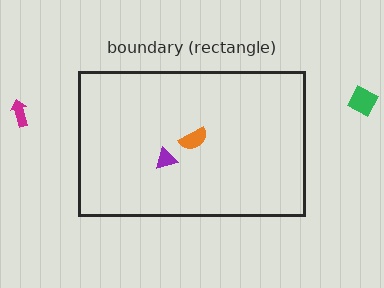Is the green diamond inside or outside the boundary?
Outside.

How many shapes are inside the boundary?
2 inside, 2 outside.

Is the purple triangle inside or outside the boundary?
Inside.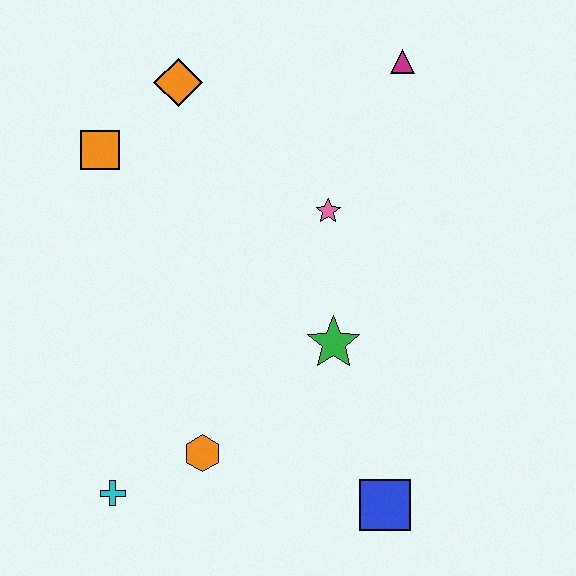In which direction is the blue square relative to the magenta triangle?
The blue square is below the magenta triangle.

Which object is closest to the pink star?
The green star is closest to the pink star.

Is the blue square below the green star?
Yes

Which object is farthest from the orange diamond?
The blue square is farthest from the orange diamond.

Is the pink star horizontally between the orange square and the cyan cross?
No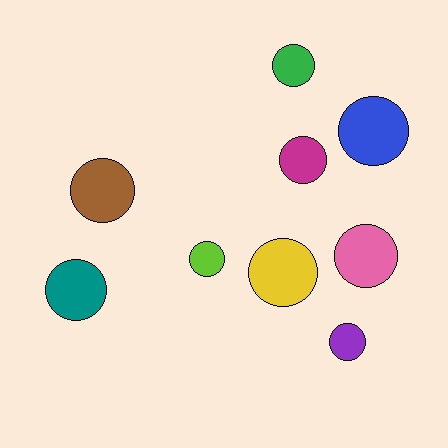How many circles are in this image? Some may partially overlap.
There are 9 circles.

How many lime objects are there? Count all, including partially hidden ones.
There is 1 lime object.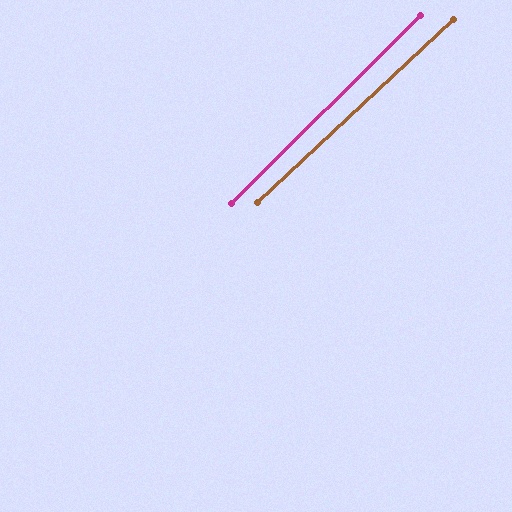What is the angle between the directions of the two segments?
Approximately 2 degrees.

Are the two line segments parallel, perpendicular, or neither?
Parallel — their directions differ by only 2.0°.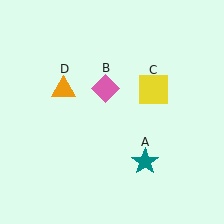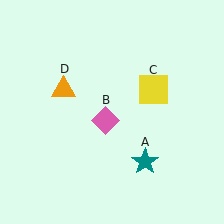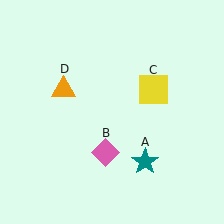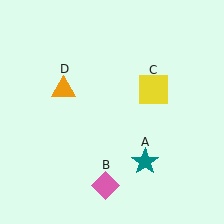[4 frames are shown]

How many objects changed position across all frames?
1 object changed position: pink diamond (object B).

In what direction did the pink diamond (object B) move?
The pink diamond (object B) moved down.